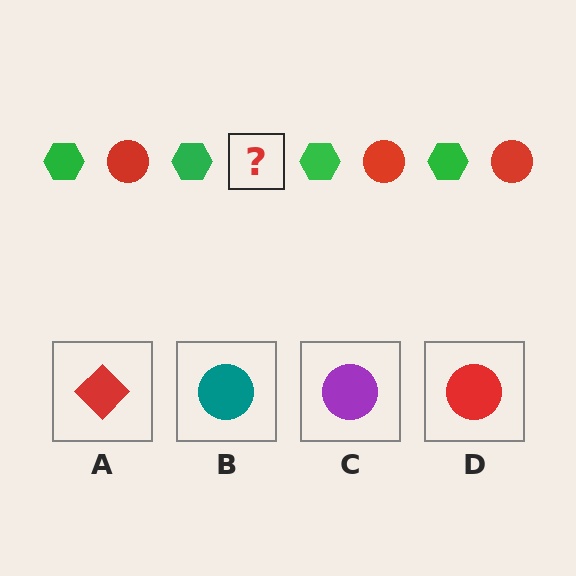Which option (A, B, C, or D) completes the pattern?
D.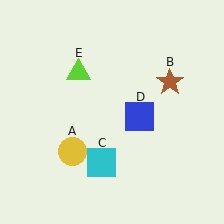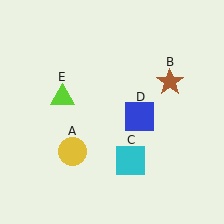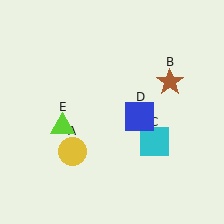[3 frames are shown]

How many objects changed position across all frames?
2 objects changed position: cyan square (object C), lime triangle (object E).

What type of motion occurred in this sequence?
The cyan square (object C), lime triangle (object E) rotated counterclockwise around the center of the scene.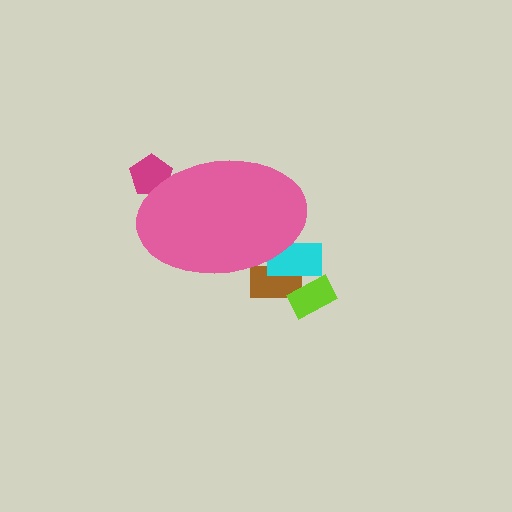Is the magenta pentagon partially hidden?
Yes, the magenta pentagon is partially hidden behind the pink ellipse.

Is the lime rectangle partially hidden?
No, the lime rectangle is fully visible.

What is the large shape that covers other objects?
A pink ellipse.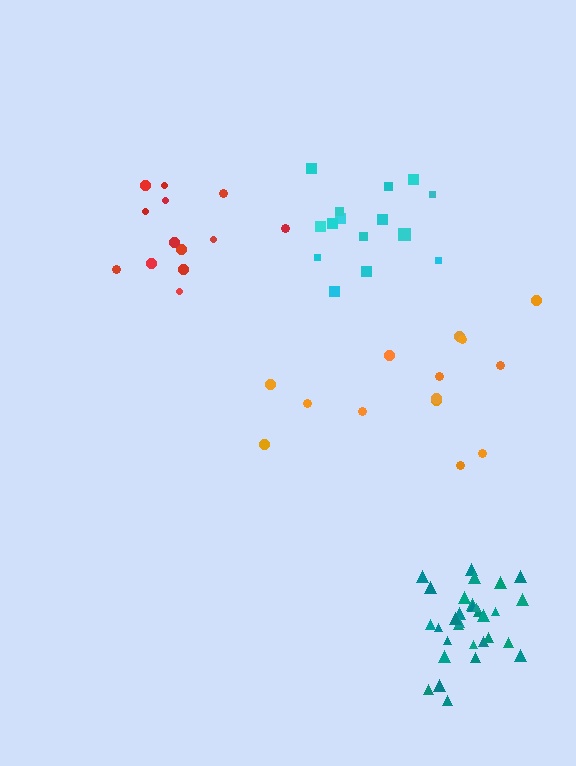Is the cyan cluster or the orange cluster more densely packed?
Cyan.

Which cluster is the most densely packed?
Teal.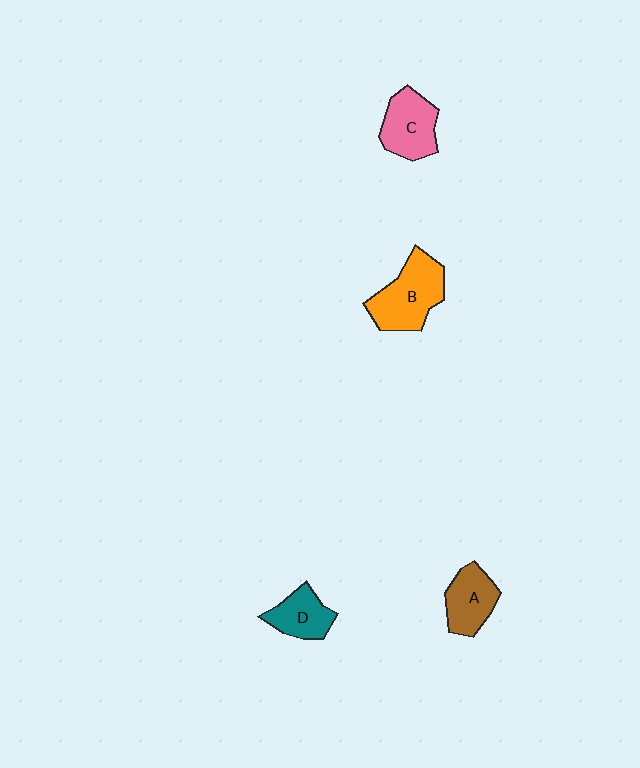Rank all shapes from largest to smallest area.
From largest to smallest: B (orange), C (pink), A (brown), D (teal).